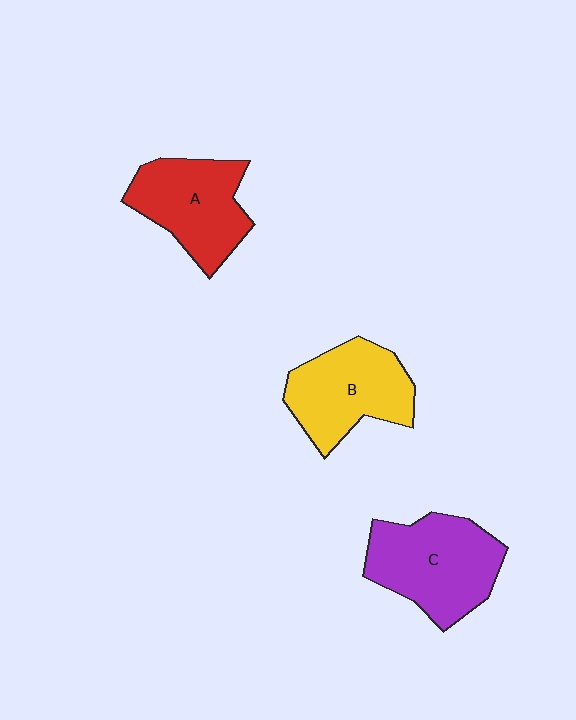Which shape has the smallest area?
Shape A (red).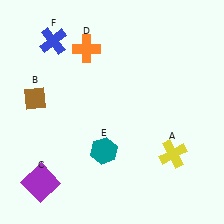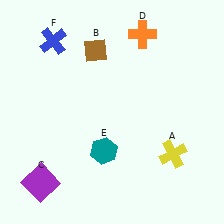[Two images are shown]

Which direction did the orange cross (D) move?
The orange cross (D) moved right.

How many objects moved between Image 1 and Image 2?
2 objects moved between the two images.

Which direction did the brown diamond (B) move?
The brown diamond (B) moved right.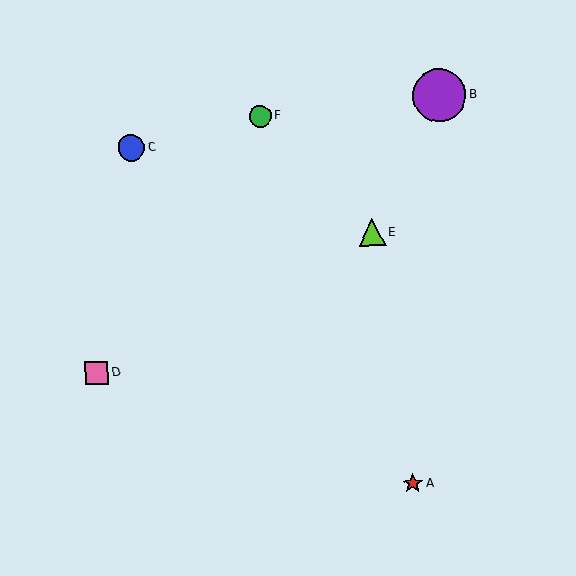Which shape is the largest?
The purple circle (labeled B) is the largest.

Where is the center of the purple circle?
The center of the purple circle is at (439, 96).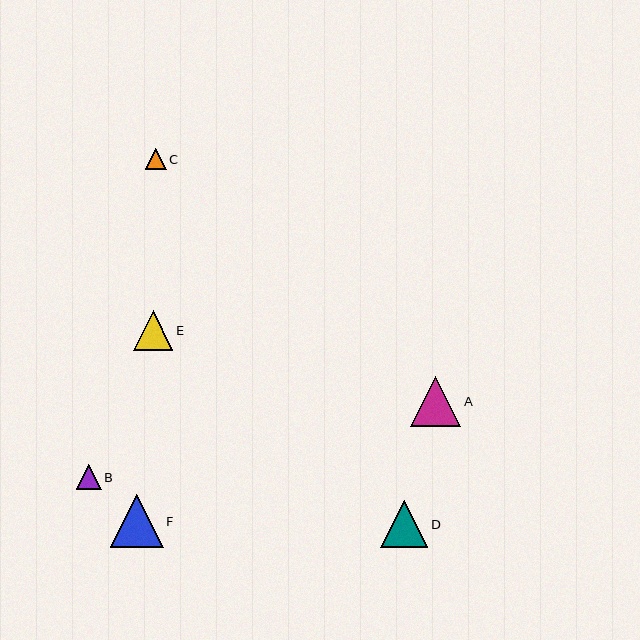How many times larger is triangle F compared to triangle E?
Triangle F is approximately 1.4 times the size of triangle E.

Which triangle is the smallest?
Triangle C is the smallest with a size of approximately 21 pixels.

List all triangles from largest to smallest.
From largest to smallest: F, A, D, E, B, C.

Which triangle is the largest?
Triangle F is the largest with a size of approximately 53 pixels.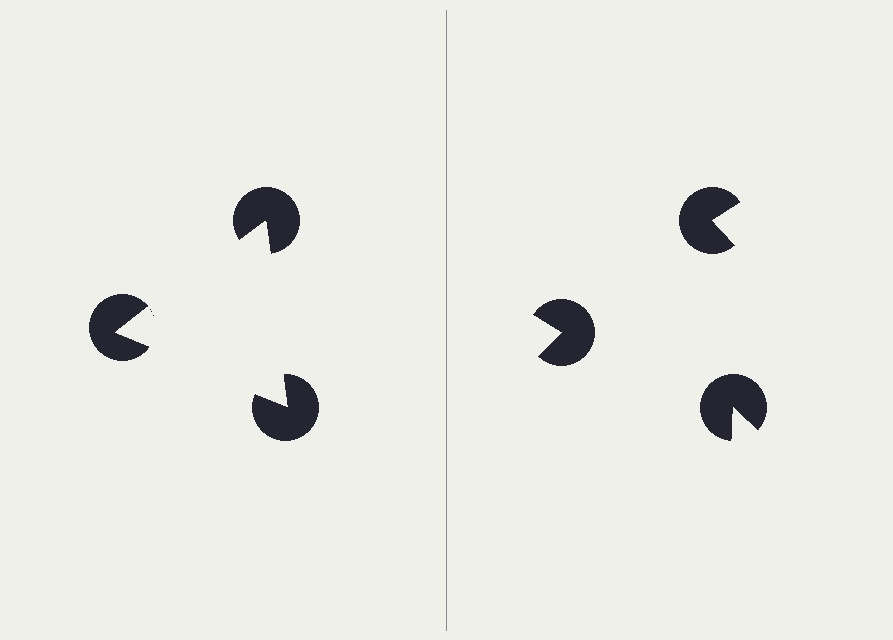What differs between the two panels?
The pac-man discs are positioned identically on both sides; only the wedge orientations differ. On the left they align to a triangle; on the right they are misaligned.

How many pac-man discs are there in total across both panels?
6 — 3 on each side.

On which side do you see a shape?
An illusory triangle appears on the left side. On the right side the wedge cuts are rotated, so no coherent shape forms.